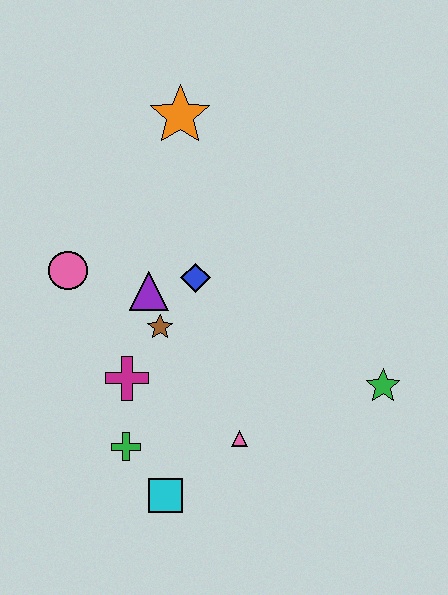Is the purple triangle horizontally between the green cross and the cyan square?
Yes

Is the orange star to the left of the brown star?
No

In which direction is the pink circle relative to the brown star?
The pink circle is to the left of the brown star.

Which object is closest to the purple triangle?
The brown star is closest to the purple triangle.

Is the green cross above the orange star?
No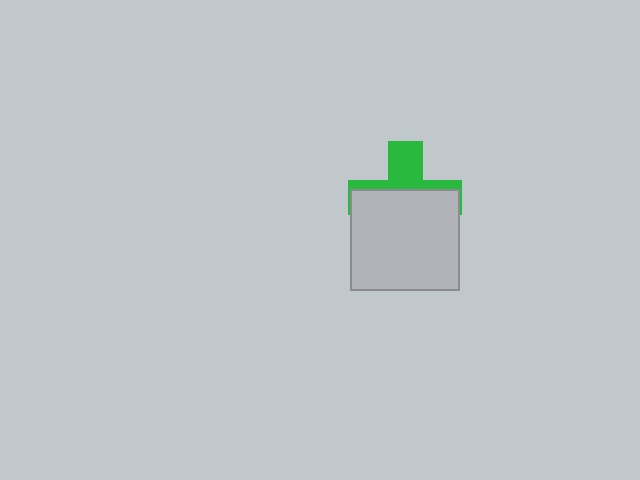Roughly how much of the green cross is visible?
A small part of it is visible (roughly 38%).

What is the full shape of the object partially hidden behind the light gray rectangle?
The partially hidden object is a green cross.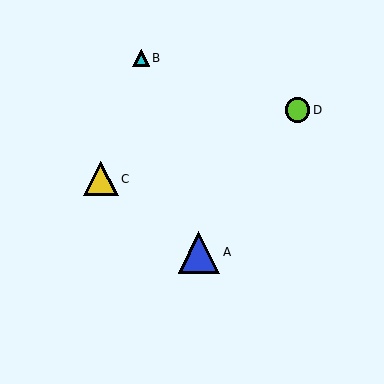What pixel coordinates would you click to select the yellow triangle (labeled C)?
Click at (101, 179) to select the yellow triangle C.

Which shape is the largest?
The blue triangle (labeled A) is the largest.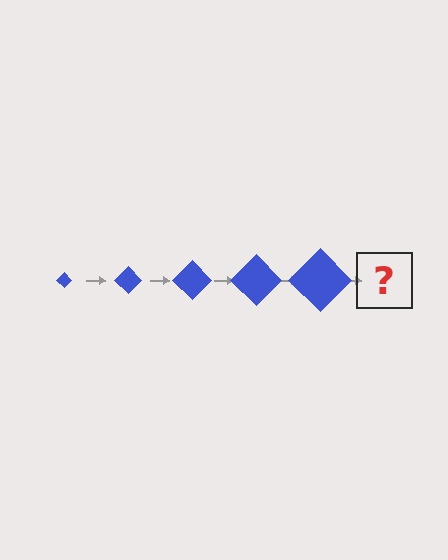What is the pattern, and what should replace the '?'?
The pattern is that the diamond gets progressively larger each step. The '?' should be a blue diamond, larger than the previous one.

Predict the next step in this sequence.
The next step is a blue diamond, larger than the previous one.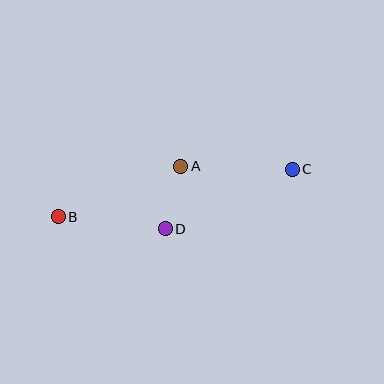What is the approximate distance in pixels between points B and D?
The distance between B and D is approximately 108 pixels.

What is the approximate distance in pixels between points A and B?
The distance between A and B is approximately 133 pixels.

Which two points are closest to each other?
Points A and D are closest to each other.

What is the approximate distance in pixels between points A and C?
The distance between A and C is approximately 112 pixels.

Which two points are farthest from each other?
Points B and C are farthest from each other.